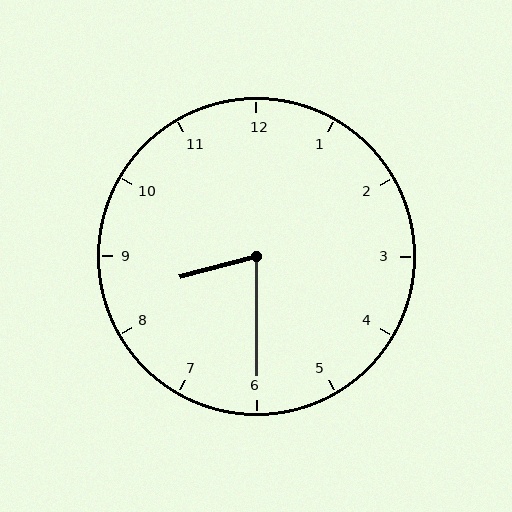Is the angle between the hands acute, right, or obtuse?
It is acute.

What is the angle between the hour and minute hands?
Approximately 75 degrees.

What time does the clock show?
8:30.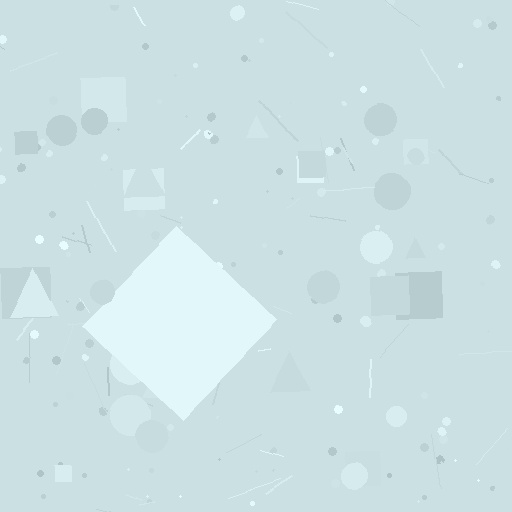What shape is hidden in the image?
A diamond is hidden in the image.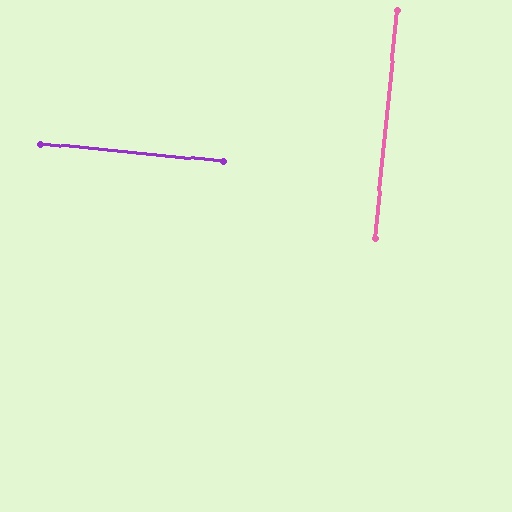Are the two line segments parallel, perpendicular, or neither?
Perpendicular — they meet at approximately 90°.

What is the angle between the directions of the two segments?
Approximately 90 degrees.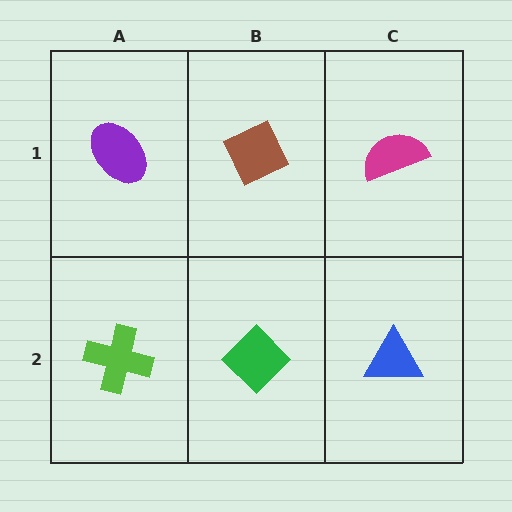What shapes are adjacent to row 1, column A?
A lime cross (row 2, column A), a brown diamond (row 1, column B).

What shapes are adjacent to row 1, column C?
A blue triangle (row 2, column C), a brown diamond (row 1, column B).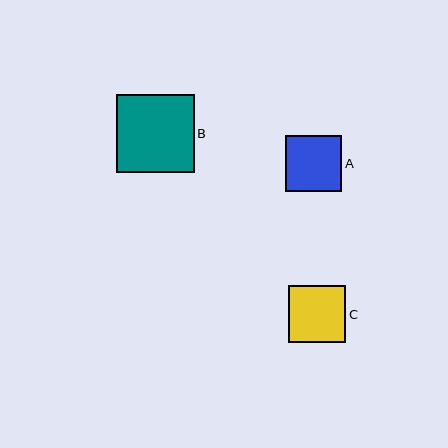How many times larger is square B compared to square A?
Square B is approximately 1.4 times the size of square A.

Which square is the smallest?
Square A is the smallest with a size of approximately 57 pixels.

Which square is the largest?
Square B is the largest with a size of approximately 78 pixels.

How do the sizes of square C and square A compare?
Square C and square A are approximately the same size.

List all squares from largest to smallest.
From largest to smallest: B, C, A.